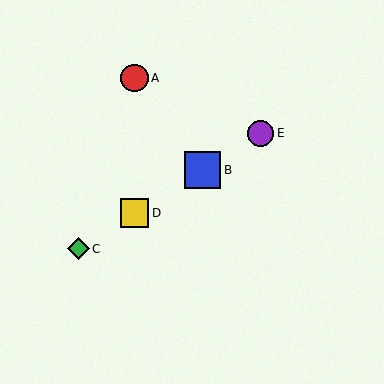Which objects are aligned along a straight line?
Objects B, C, D, E are aligned along a straight line.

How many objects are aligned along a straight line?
4 objects (B, C, D, E) are aligned along a straight line.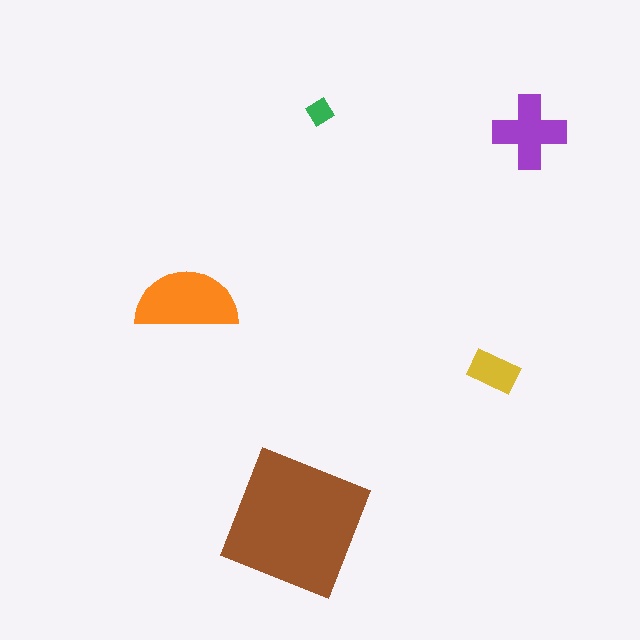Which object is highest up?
The green diamond is topmost.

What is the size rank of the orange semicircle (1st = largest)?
2nd.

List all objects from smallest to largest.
The green diamond, the yellow rectangle, the purple cross, the orange semicircle, the brown square.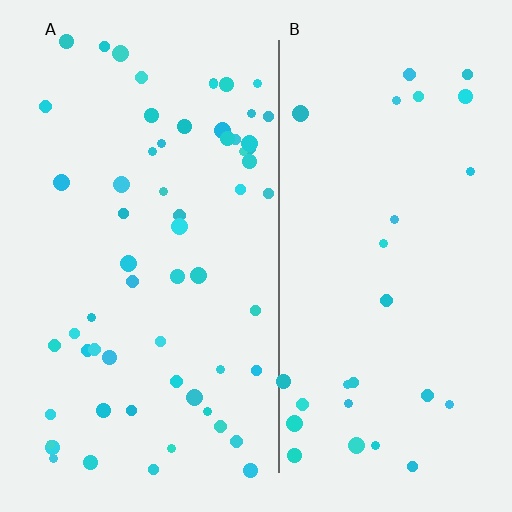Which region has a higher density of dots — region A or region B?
A (the left).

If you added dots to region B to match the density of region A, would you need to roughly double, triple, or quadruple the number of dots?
Approximately double.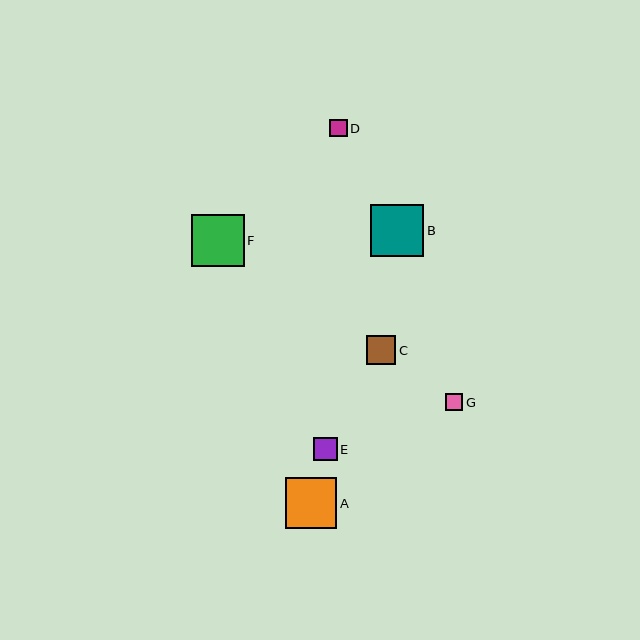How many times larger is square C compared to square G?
Square C is approximately 1.7 times the size of square G.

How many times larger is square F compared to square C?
Square F is approximately 1.8 times the size of square C.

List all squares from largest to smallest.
From largest to smallest: B, F, A, C, E, G, D.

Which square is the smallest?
Square D is the smallest with a size of approximately 17 pixels.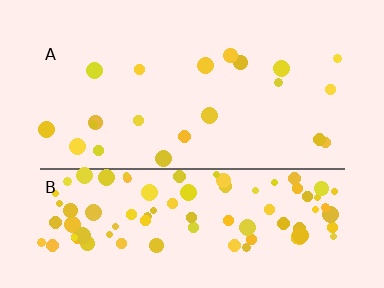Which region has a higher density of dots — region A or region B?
B (the bottom).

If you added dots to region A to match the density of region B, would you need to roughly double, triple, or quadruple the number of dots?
Approximately quadruple.